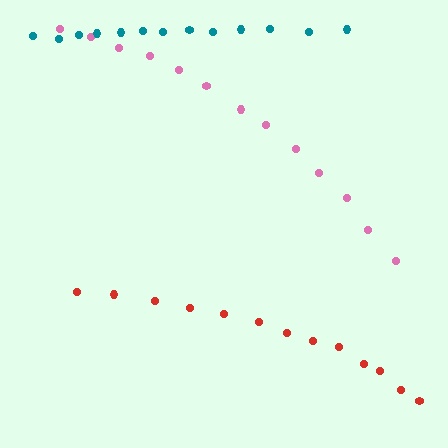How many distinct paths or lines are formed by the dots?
There are 3 distinct paths.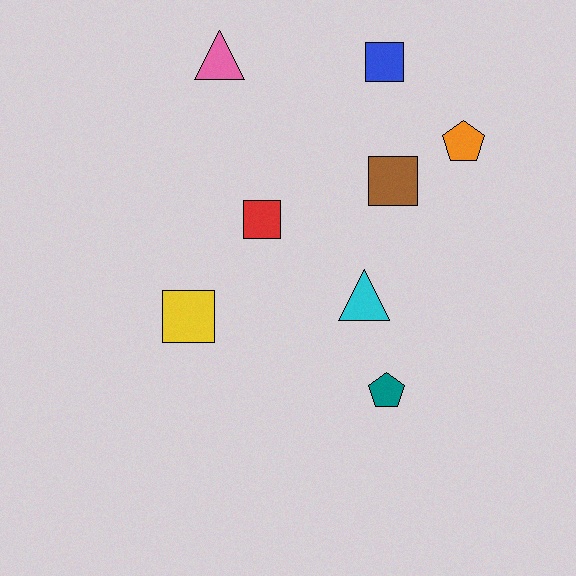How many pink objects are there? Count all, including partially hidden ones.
There is 1 pink object.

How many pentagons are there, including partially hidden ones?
There are 2 pentagons.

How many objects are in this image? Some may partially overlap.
There are 8 objects.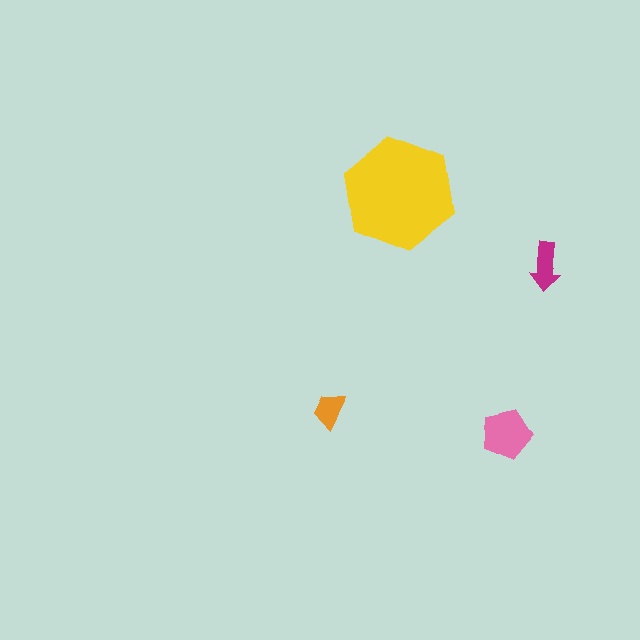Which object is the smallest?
The orange trapezoid.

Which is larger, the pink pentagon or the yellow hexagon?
The yellow hexagon.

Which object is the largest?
The yellow hexagon.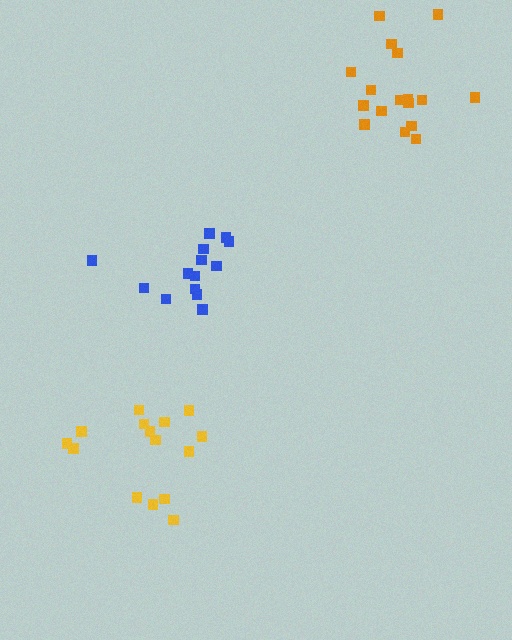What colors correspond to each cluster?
The clusters are colored: orange, blue, yellow.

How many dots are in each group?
Group 1: 17 dots, Group 2: 14 dots, Group 3: 15 dots (46 total).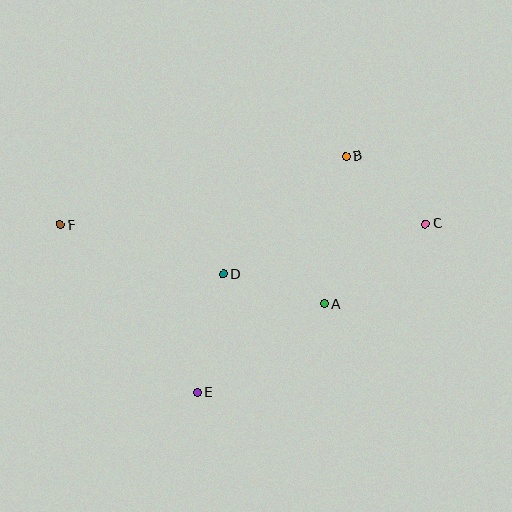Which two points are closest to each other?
Points B and C are closest to each other.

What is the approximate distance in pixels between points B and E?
The distance between B and E is approximately 279 pixels.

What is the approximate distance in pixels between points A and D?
The distance between A and D is approximately 104 pixels.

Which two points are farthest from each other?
Points C and F are farthest from each other.